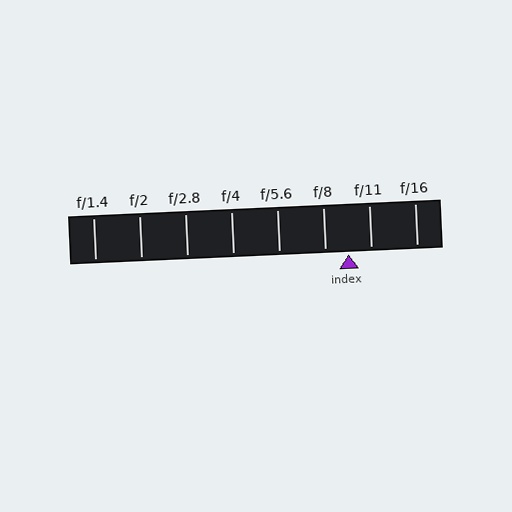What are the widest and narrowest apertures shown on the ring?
The widest aperture shown is f/1.4 and the narrowest is f/16.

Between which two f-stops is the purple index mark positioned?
The index mark is between f/8 and f/11.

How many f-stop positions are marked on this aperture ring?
There are 8 f-stop positions marked.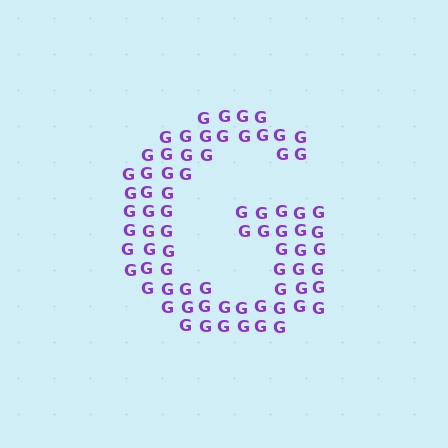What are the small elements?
The small elements are letter G's.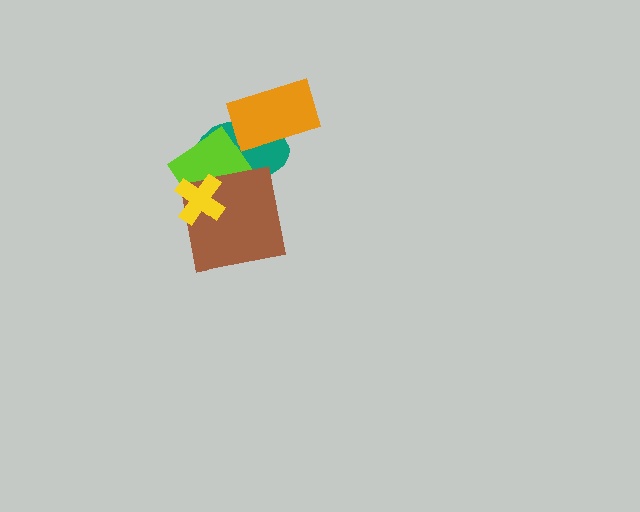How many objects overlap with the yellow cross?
2 objects overlap with the yellow cross.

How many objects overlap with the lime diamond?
3 objects overlap with the lime diamond.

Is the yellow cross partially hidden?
No, no other shape covers it.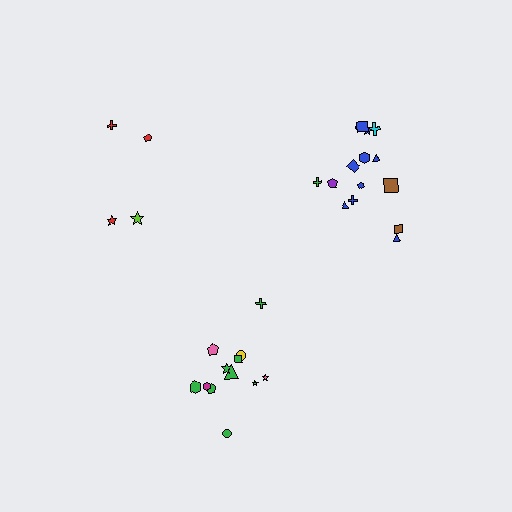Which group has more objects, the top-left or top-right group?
The top-right group.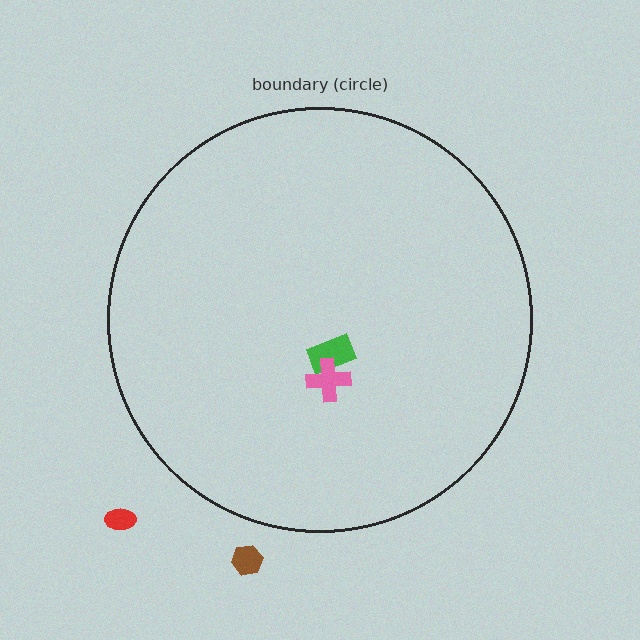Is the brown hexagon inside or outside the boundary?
Outside.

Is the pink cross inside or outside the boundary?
Inside.